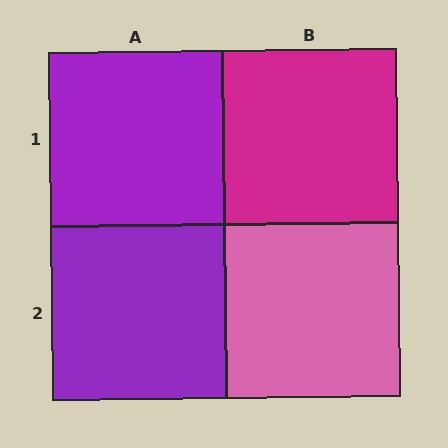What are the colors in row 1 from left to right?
Purple, magenta.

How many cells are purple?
2 cells are purple.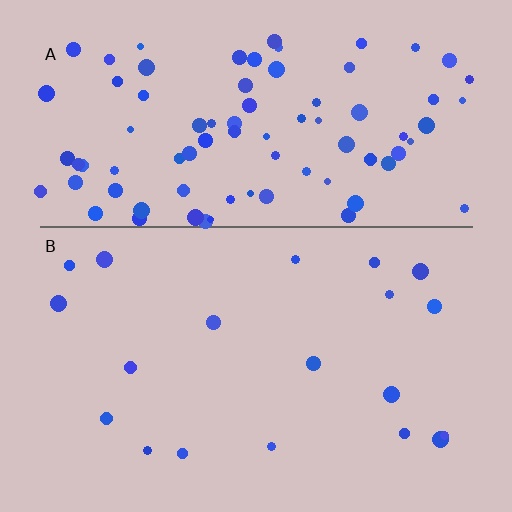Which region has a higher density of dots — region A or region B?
A (the top).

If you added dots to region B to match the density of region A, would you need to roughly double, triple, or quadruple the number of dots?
Approximately quadruple.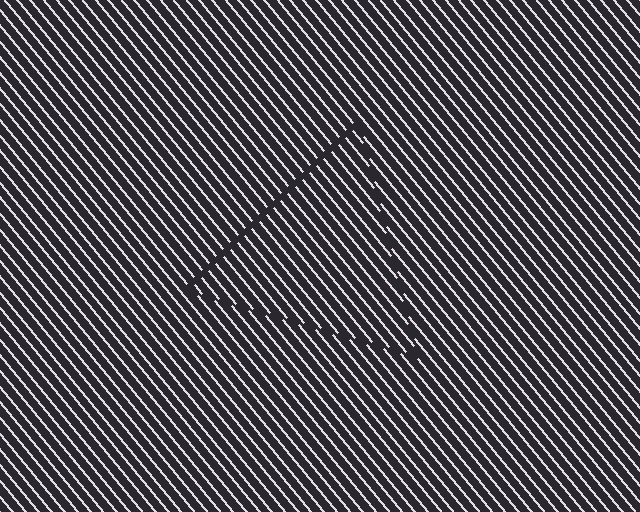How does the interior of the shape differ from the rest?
The interior of the shape contains the same grating, shifted by half a period — the contour is defined by the phase discontinuity where line-ends from the inner and outer gratings abut.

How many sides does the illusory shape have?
3 sides — the line-ends trace a triangle.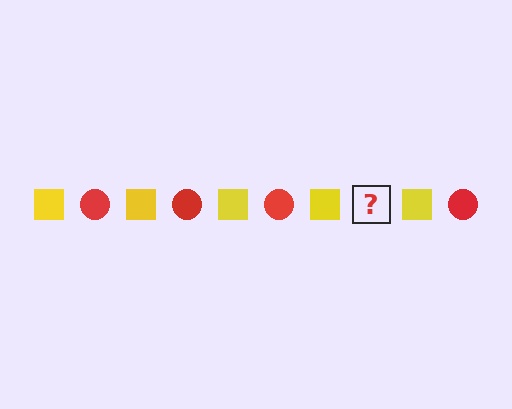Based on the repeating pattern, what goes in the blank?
The blank should be a red circle.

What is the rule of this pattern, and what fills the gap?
The rule is that the pattern alternates between yellow square and red circle. The gap should be filled with a red circle.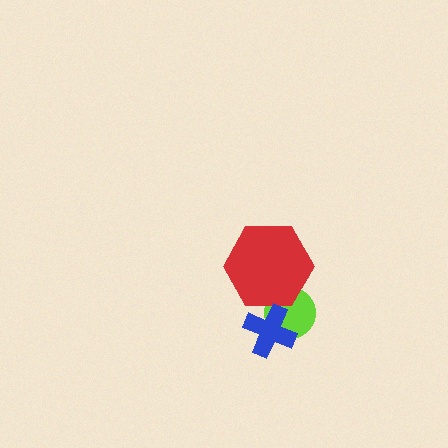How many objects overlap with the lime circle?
2 objects overlap with the lime circle.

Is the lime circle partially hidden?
Yes, it is partially covered by another shape.